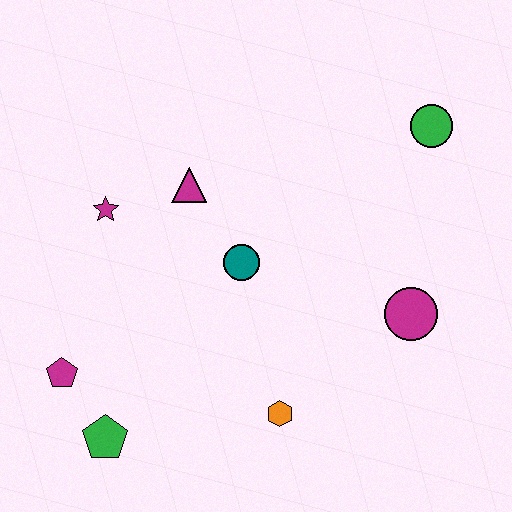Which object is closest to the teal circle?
The magenta triangle is closest to the teal circle.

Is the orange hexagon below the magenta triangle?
Yes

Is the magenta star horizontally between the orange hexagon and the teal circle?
No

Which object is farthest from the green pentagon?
The green circle is farthest from the green pentagon.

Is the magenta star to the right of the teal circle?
No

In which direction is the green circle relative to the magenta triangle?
The green circle is to the right of the magenta triangle.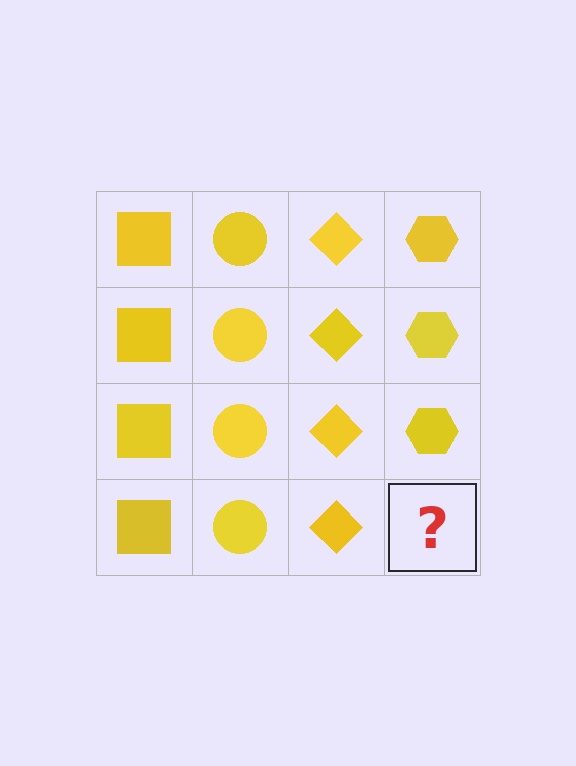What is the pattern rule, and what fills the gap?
The rule is that each column has a consistent shape. The gap should be filled with a yellow hexagon.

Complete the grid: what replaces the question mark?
The question mark should be replaced with a yellow hexagon.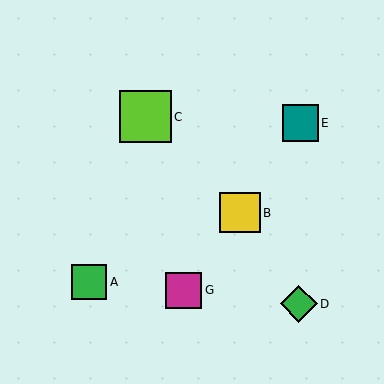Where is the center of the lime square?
The center of the lime square is at (145, 117).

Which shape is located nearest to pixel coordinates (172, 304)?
The magenta square (labeled G) at (184, 290) is nearest to that location.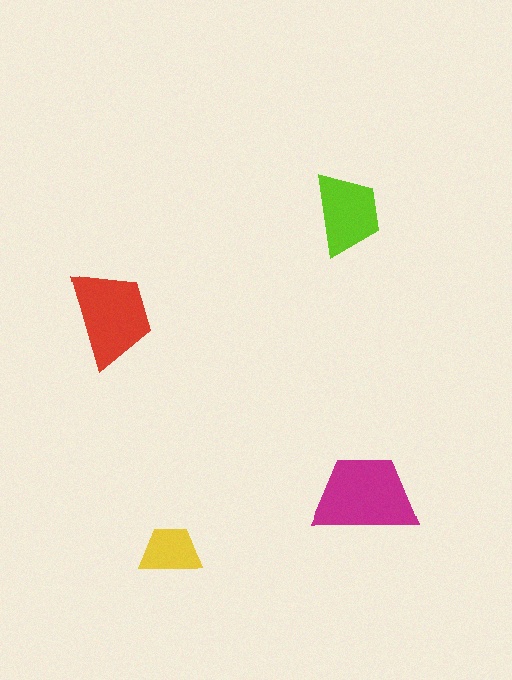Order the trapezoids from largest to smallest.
the magenta one, the red one, the lime one, the yellow one.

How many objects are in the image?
There are 4 objects in the image.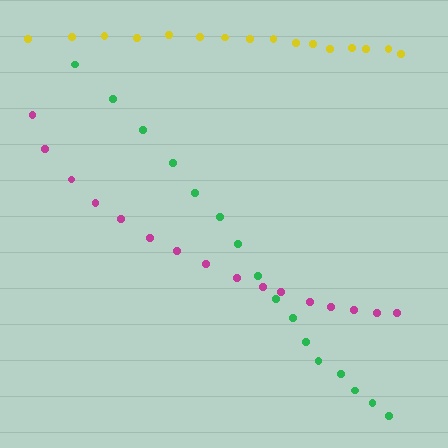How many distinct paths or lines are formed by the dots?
There are 3 distinct paths.